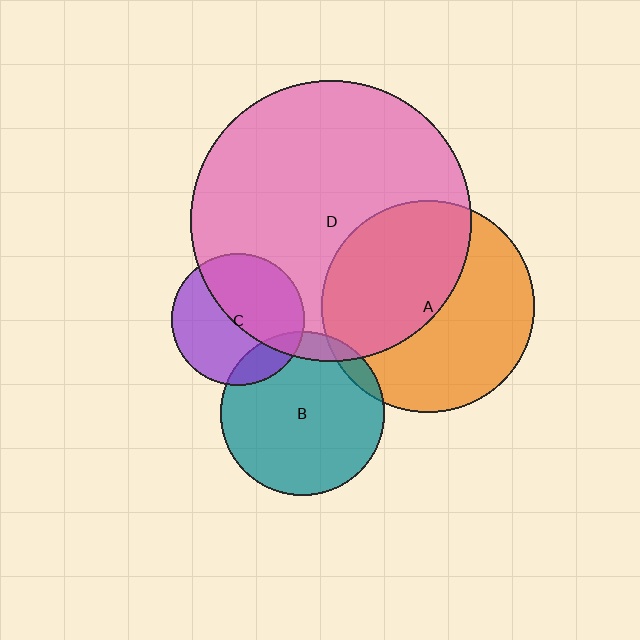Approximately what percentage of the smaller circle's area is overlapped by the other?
Approximately 50%.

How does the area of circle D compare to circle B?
Approximately 2.9 times.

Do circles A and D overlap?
Yes.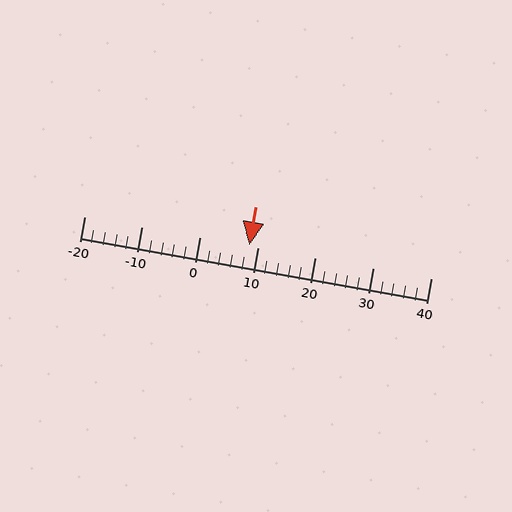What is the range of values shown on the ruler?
The ruler shows values from -20 to 40.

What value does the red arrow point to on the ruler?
The red arrow points to approximately 8.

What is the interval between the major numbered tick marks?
The major tick marks are spaced 10 units apart.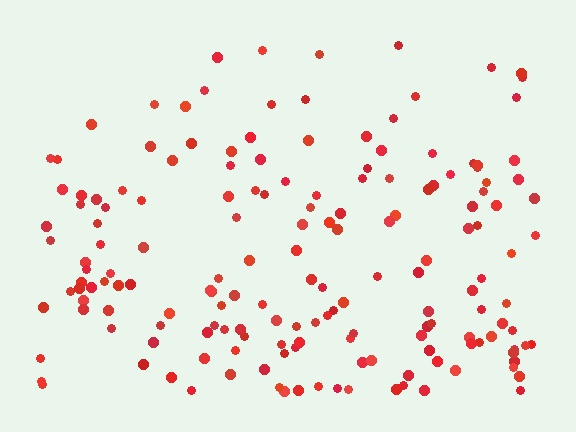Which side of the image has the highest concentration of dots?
The bottom.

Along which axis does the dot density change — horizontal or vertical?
Vertical.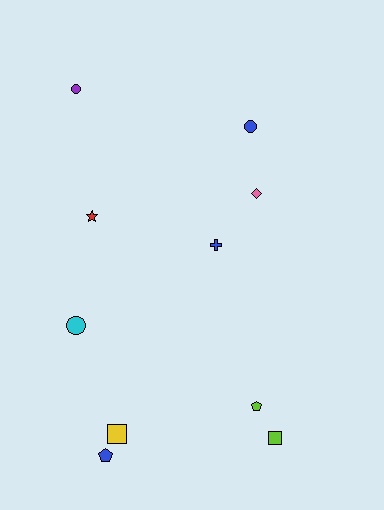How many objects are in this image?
There are 10 objects.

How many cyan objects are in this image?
There is 1 cyan object.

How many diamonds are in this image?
There is 1 diamond.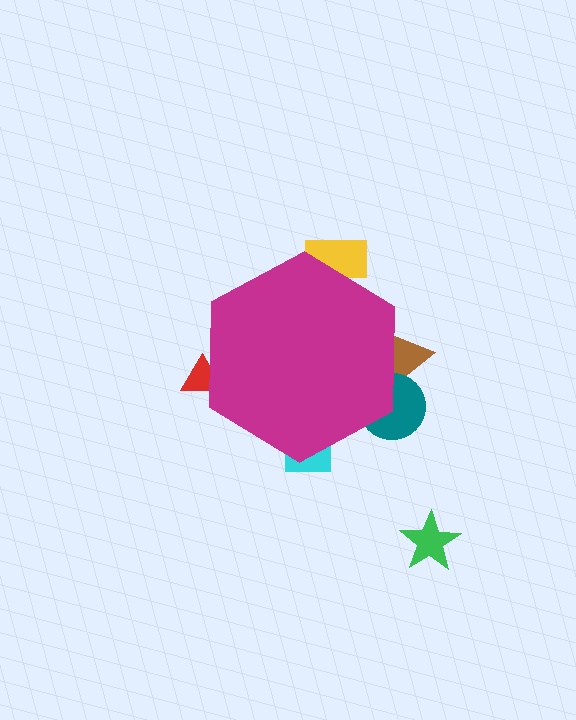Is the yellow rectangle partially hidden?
Yes, the yellow rectangle is partially hidden behind the magenta hexagon.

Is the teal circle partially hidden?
Yes, the teal circle is partially hidden behind the magenta hexagon.